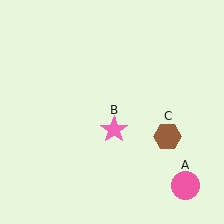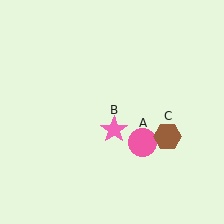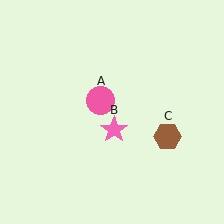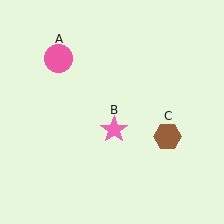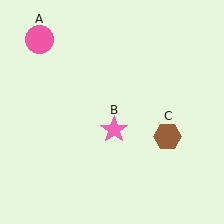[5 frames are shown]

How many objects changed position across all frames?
1 object changed position: pink circle (object A).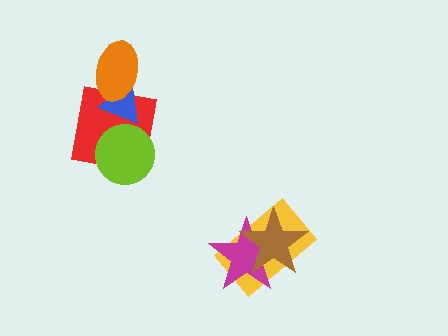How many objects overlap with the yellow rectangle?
2 objects overlap with the yellow rectangle.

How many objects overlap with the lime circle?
1 object overlaps with the lime circle.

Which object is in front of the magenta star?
The brown star is in front of the magenta star.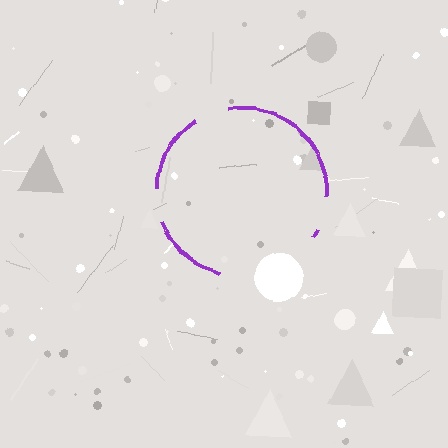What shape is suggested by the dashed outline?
The dashed outline suggests a circle.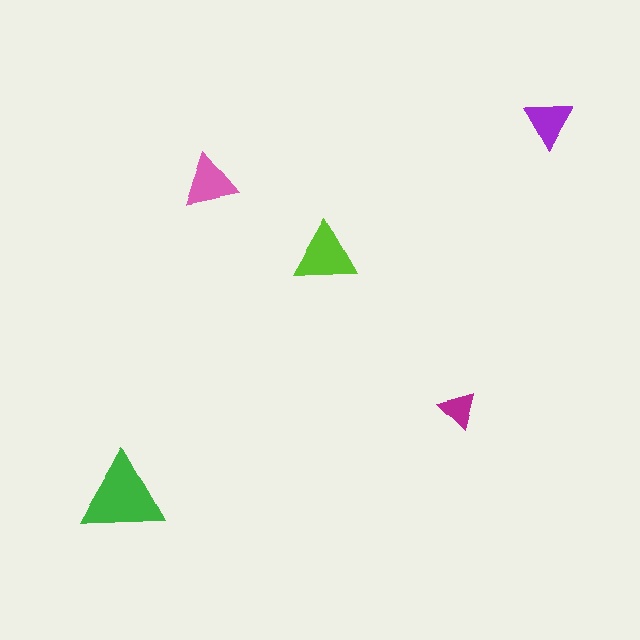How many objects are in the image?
There are 5 objects in the image.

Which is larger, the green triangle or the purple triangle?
The green one.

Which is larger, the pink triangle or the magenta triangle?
The pink one.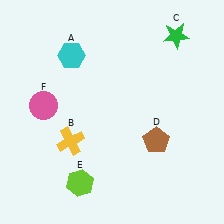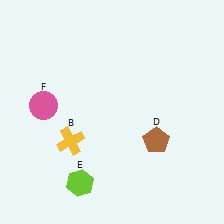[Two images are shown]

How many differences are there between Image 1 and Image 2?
There are 2 differences between the two images.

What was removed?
The green star (C), the cyan hexagon (A) were removed in Image 2.